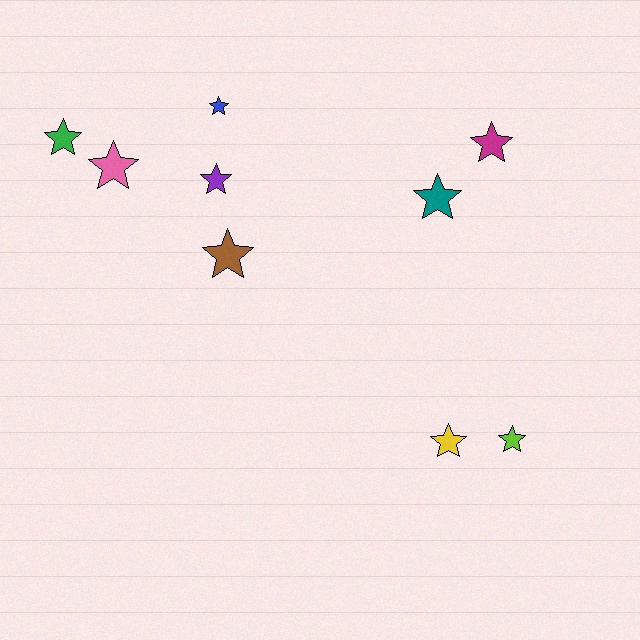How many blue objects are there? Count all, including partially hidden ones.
There is 1 blue object.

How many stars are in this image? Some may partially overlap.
There are 9 stars.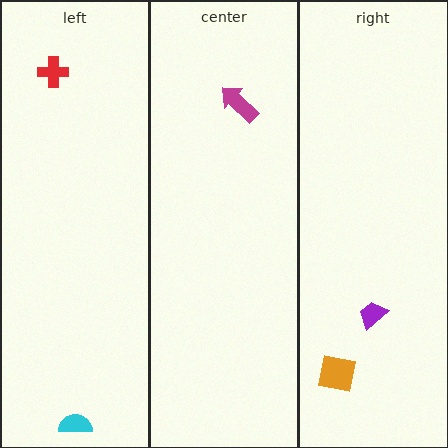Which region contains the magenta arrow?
The center region.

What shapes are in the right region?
The purple trapezoid, the orange square.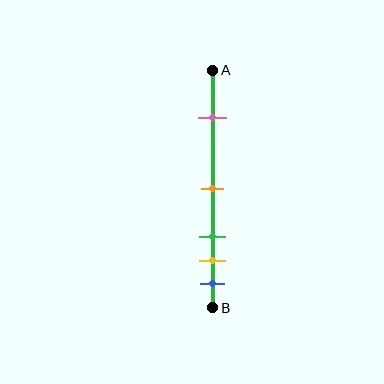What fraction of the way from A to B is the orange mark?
The orange mark is approximately 50% (0.5) of the way from A to B.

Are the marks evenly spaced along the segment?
No, the marks are not evenly spaced.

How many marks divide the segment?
There are 5 marks dividing the segment.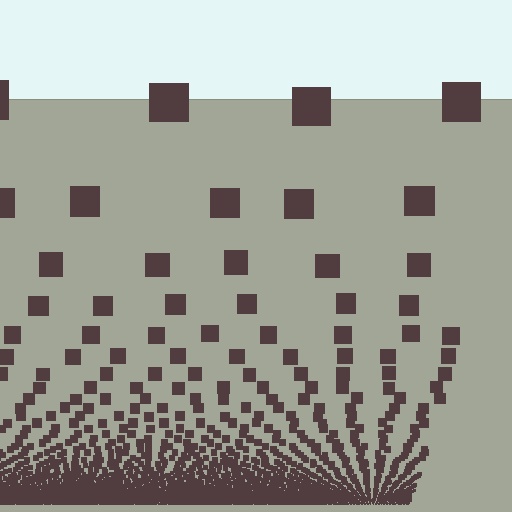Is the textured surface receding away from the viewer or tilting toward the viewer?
The surface appears to tilt toward the viewer. Texture elements get larger and sparser toward the top.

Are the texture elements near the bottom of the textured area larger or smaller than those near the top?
Smaller. The gradient is inverted — elements near the bottom are smaller and denser.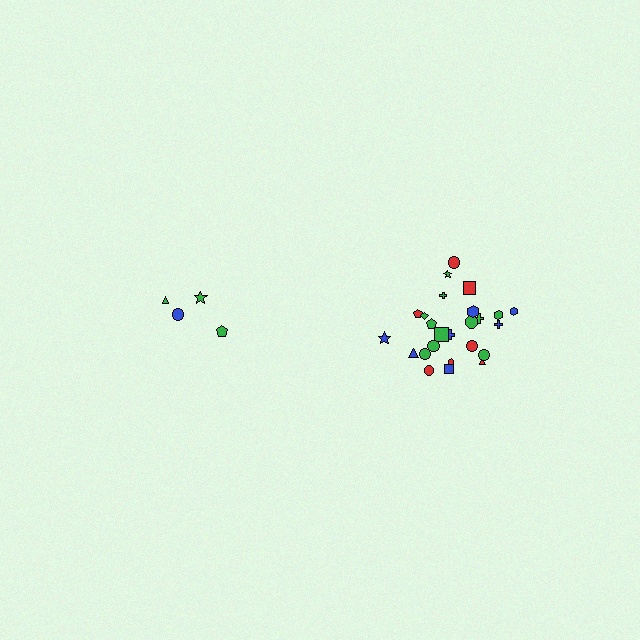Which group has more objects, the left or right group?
The right group.